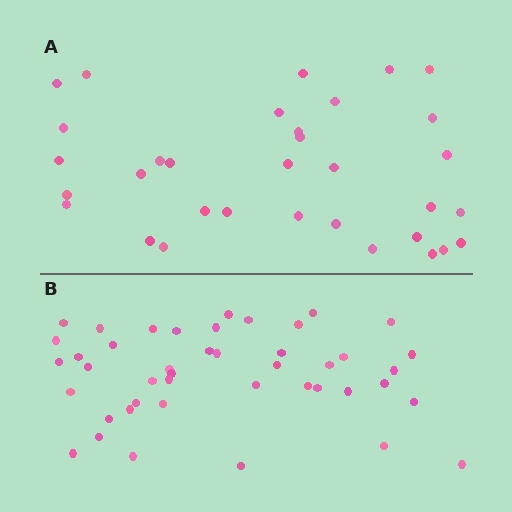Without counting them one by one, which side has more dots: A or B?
Region B (the bottom region) has more dots.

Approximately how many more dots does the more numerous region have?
Region B has roughly 12 or so more dots than region A.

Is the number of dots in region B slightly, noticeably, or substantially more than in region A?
Region B has noticeably more, but not dramatically so. The ratio is roughly 1.3 to 1.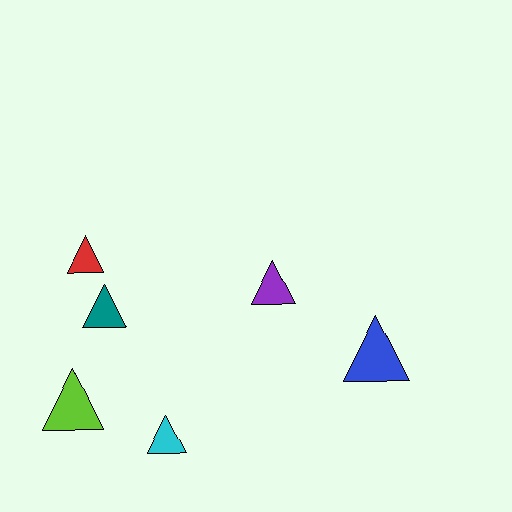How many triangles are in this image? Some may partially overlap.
There are 6 triangles.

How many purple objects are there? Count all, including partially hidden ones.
There is 1 purple object.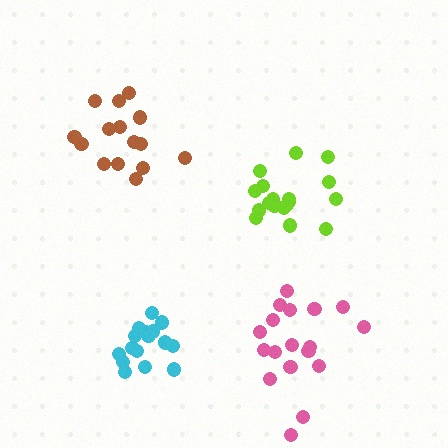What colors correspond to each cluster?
The clusters are colored: pink, cyan, lime, brown.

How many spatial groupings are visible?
There are 4 spatial groupings.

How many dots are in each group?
Group 1: 18 dots, Group 2: 16 dots, Group 3: 18 dots, Group 4: 15 dots (67 total).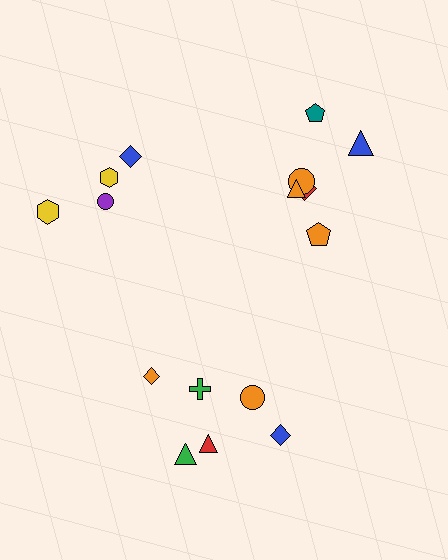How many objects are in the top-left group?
There are 4 objects.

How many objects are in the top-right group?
There are 6 objects.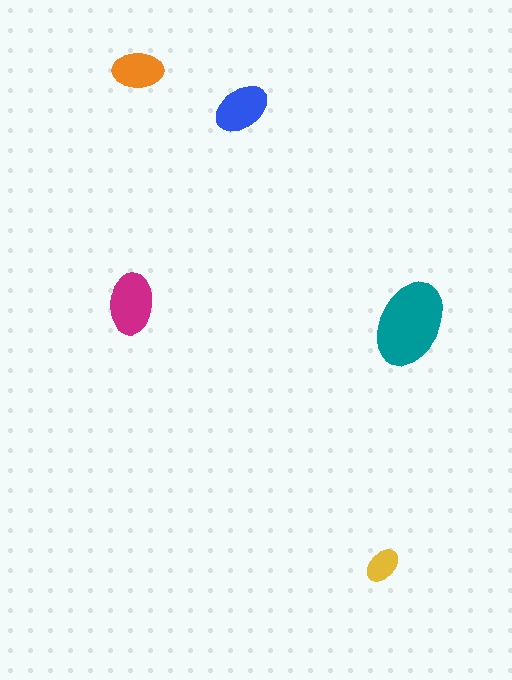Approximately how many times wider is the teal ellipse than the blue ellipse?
About 1.5 times wider.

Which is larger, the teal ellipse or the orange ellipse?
The teal one.